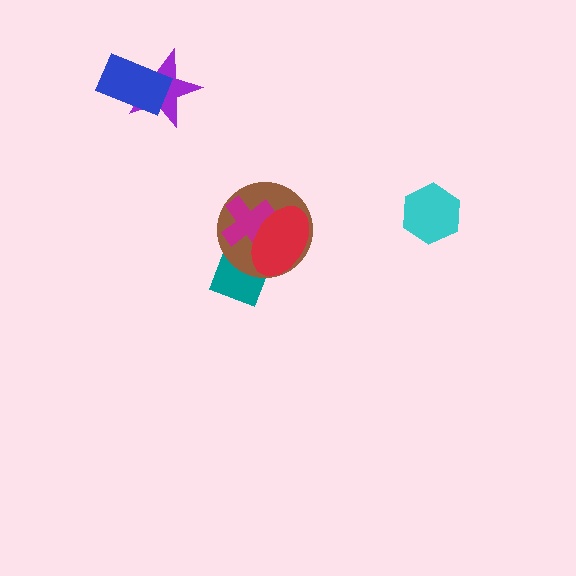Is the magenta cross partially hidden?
Yes, it is partially covered by another shape.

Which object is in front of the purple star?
The blue rectangle is in front of the purple star.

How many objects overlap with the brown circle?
3 objects overlap with the brown circle.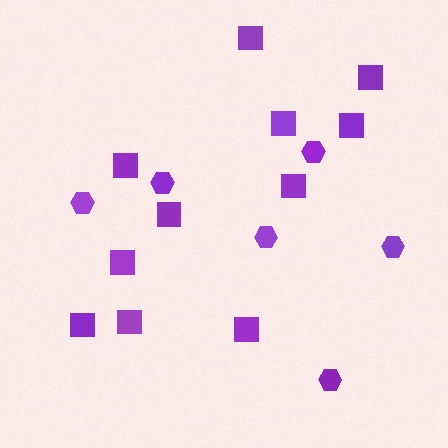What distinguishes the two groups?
There are 2 groups: one group of squares (11) and one group of hexagons (6).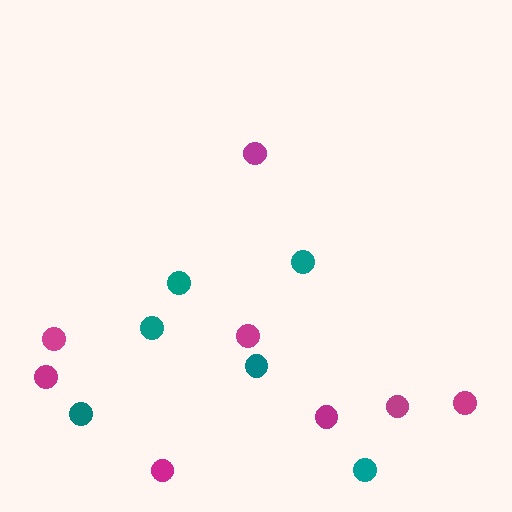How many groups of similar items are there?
There are 2 groups: one group of magenta circles (8) and one group of teal circles (6).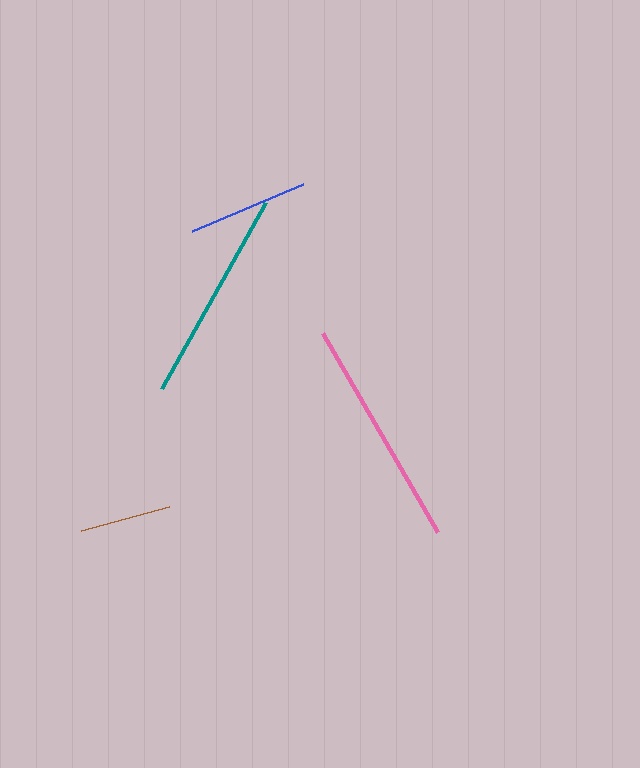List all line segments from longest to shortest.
From longest to shortest: pink, teal, blue, brown.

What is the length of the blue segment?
The blue segment is approximately 120 pixels long.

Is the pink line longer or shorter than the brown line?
The pink line is longer than the brown line.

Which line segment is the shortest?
The brown line is the shortest at approximately 92 pixels.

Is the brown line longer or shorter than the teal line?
The teal line is longer than the brown line.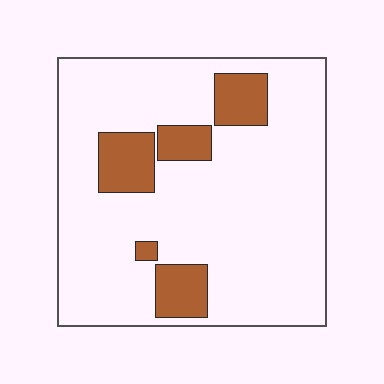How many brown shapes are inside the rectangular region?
5.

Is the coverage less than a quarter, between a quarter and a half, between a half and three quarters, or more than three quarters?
Less than a quarter.